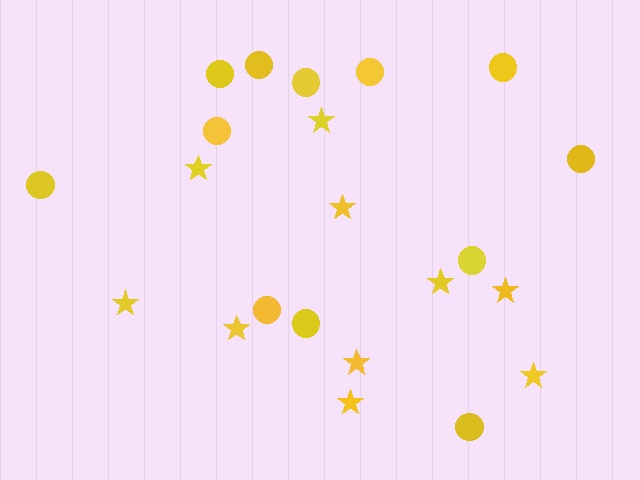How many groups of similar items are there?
There are 2 groups: one group of circles (12) and one group of stars (10).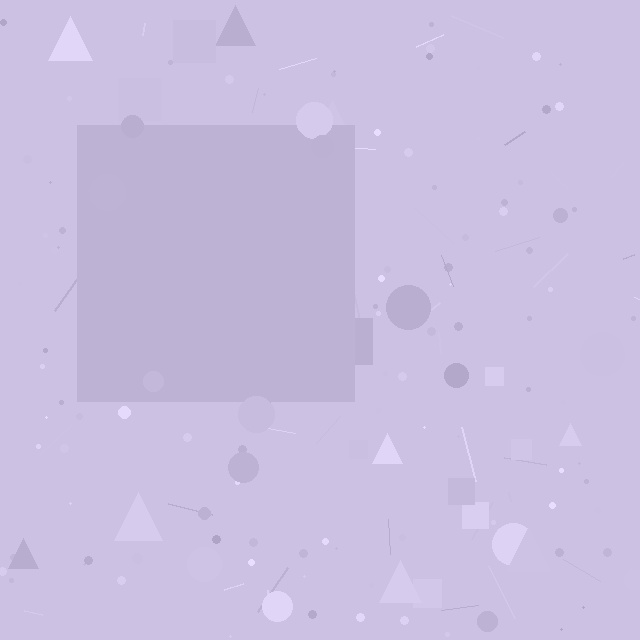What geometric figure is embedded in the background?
A square is embedded in the background.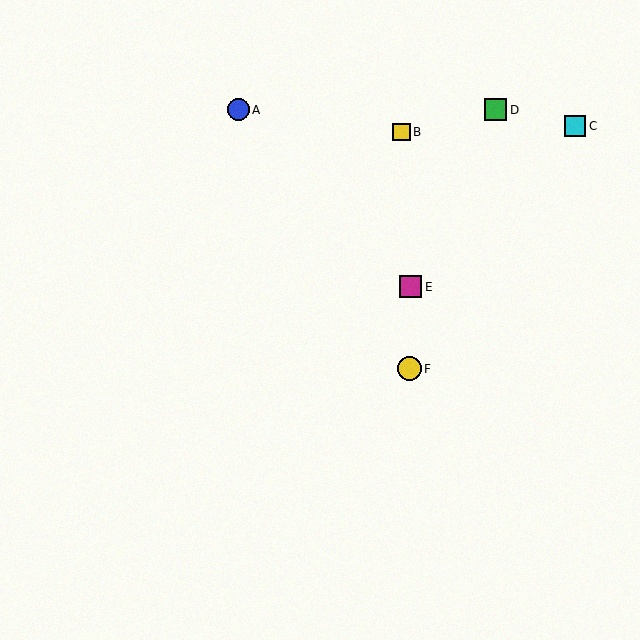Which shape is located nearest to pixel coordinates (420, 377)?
The yellow circle (labeled F) at (409, 369) is nearest to that location.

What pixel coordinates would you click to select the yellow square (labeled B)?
Click at (402, 132) to select the yellow square B.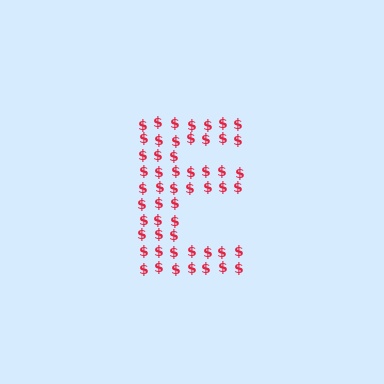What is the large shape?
The large shape is the letter E.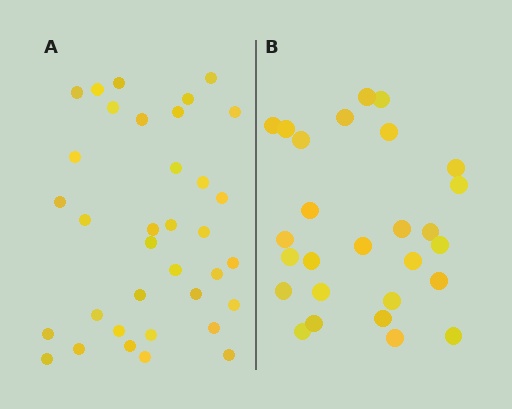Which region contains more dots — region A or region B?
Region A (the left region) has more dots.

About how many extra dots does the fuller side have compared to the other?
Region A has roughly 8 or so more dots than region B.